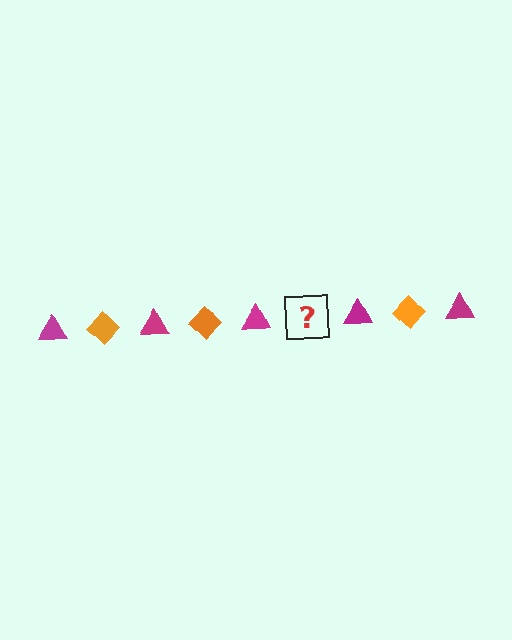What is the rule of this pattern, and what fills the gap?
The rule is that the pattern alternates between magenta triangle and orange diamond. The gap should be filled with an orange diamond.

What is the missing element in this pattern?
The missing element is an orange diamond.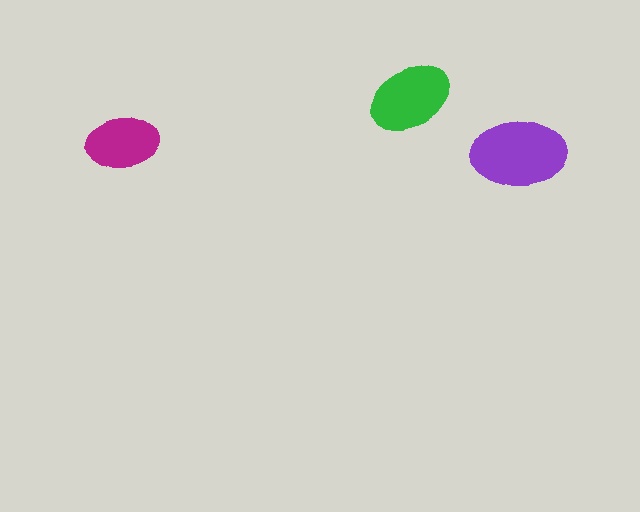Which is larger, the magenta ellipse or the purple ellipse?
The purple one.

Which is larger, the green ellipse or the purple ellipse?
The purple one.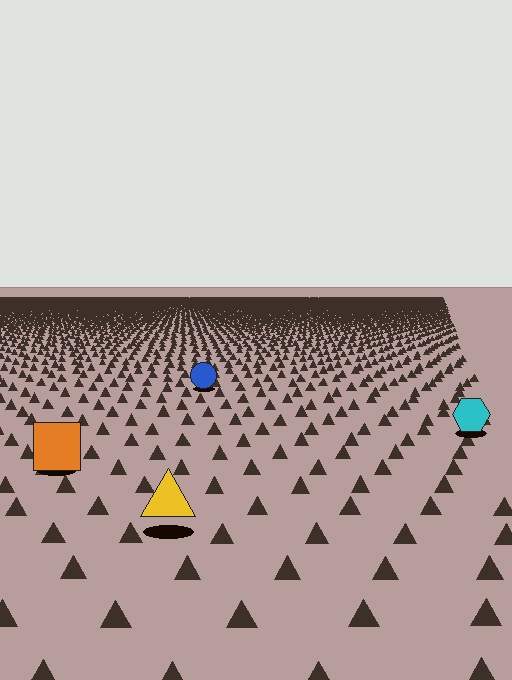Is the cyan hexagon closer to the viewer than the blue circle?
Yes. The cyan hexagon is closer — you can tell from the texture gradient: the ground texture is coarser near it.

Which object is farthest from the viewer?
The blue circle is farthest from the viewer. It appears smaller and the ground texture around it is denser.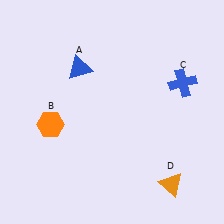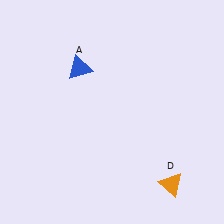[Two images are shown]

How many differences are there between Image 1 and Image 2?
There are 2 differences between the two images.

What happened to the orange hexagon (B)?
The orange hexagon (B) was removed in Image 2. It was in the bottom-left area of Image 1.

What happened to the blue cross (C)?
The blue cross (C) was removed in Image 2. It was in the top-right area of Image 1.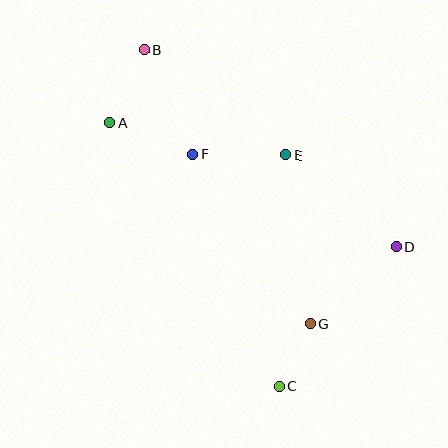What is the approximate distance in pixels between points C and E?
The distance between C and E is approximately 232 pixels.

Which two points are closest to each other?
Points C and G are closest to each other.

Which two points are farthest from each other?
Points B and C are farthest from each other.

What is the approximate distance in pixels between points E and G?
The distance between E and G is approximately 170 pixels.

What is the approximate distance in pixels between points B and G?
The distance between B and G is approximately 320 pixels.